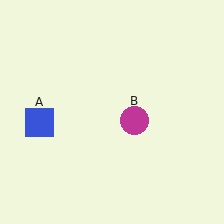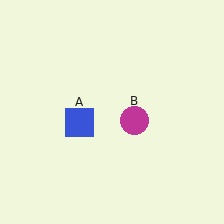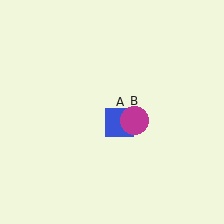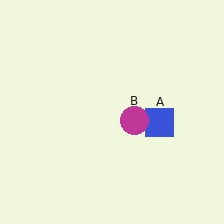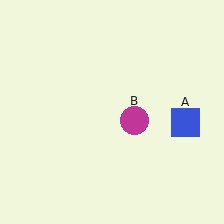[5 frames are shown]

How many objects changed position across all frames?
1 object changed position: blue square (object A).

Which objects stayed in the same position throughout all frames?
Magenta circle (object B) remained stationary.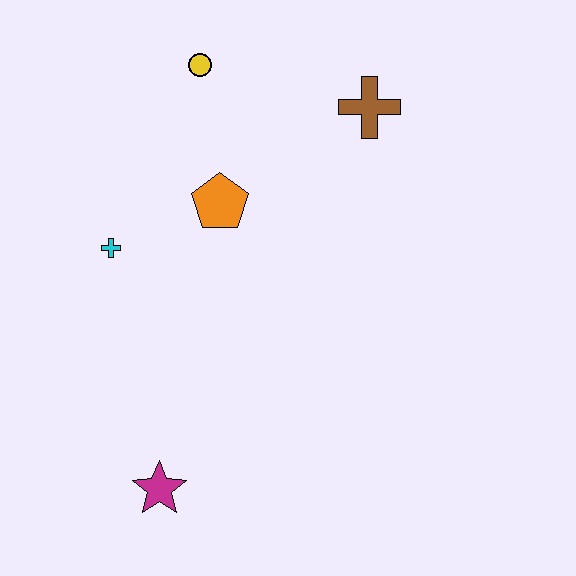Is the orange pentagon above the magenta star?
Yes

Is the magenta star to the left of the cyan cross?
No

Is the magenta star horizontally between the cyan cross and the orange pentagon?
Yes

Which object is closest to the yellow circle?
The orange pentagon is closest to the yellow circle.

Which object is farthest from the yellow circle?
The magenta star is farthest from the yellow circle.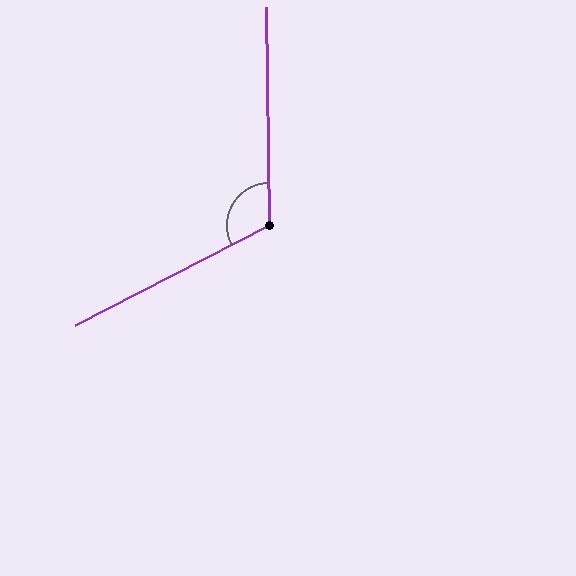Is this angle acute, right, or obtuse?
It is obtuse.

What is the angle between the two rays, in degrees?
Approximately 116 degrees.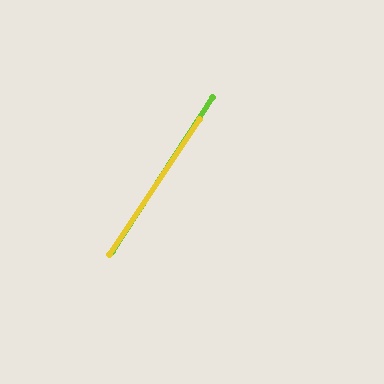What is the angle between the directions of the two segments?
Approximately 1 degree.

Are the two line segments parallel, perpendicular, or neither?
Parallel — their directions differ by only 0.8°.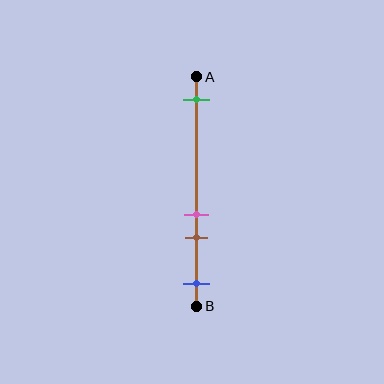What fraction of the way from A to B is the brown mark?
The brown mark is approximately 70% (0.7) of the way from A to B.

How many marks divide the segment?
There are 4 marks dividing the segment.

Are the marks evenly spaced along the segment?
No, the marks are not evenly spaced.